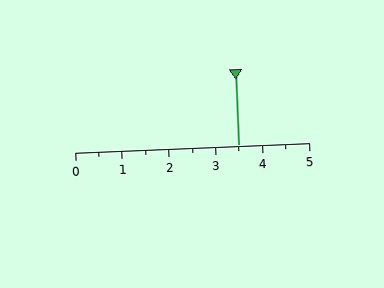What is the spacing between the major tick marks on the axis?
The major ticks are spaced 1 apart.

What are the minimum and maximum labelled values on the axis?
The axis runs from 0 to 5.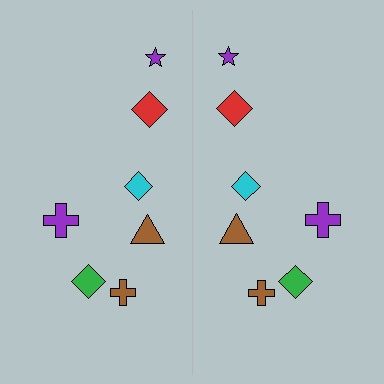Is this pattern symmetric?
Yes, this pattern has bilateral (reflection) symmetry.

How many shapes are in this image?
There are 14 shapes in this image.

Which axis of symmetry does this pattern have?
The pattern has a vertical axis of symmetry running through the center of the image.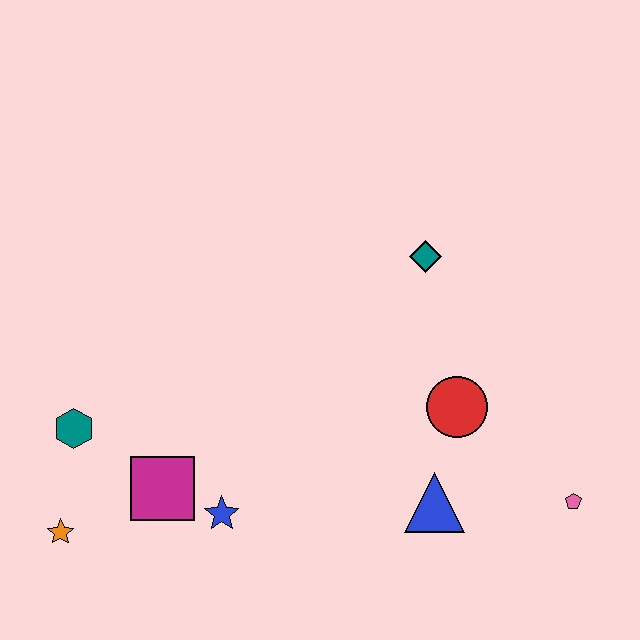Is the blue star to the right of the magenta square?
Yes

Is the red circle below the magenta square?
No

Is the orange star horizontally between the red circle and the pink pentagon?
No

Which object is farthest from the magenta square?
The pink pentagon is farthest from the magenta square.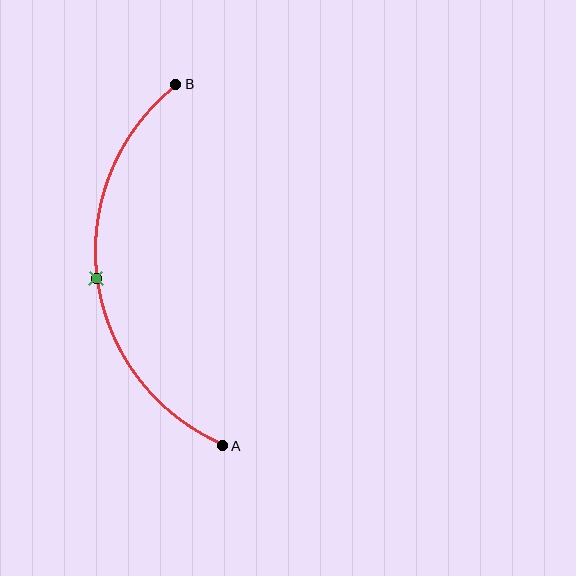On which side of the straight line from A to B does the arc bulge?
The arc bulges to the left of the straight line connecting A and B.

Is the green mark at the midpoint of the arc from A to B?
Yes. The green mark lies on the arc at equal arc-length from both A and B — it is the arc midpoint.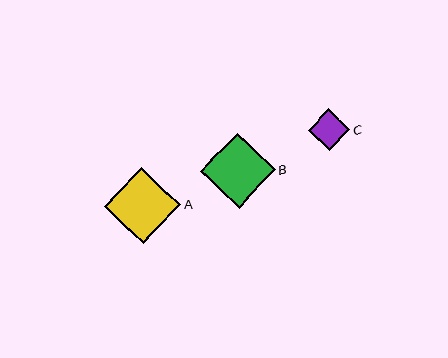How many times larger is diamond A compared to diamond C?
Diamond A is approximately 1.9 times the size of diamond C.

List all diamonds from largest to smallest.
From largest to smallest: A, B, C.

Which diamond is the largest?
Diamond A is the largest with a size of approximately 77 pixels.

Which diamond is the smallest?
Diamond C is the smallest with a size of approximately 41 pixels.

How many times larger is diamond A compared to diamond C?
Diamond A is approximately 1.9 times the size of diamond C.